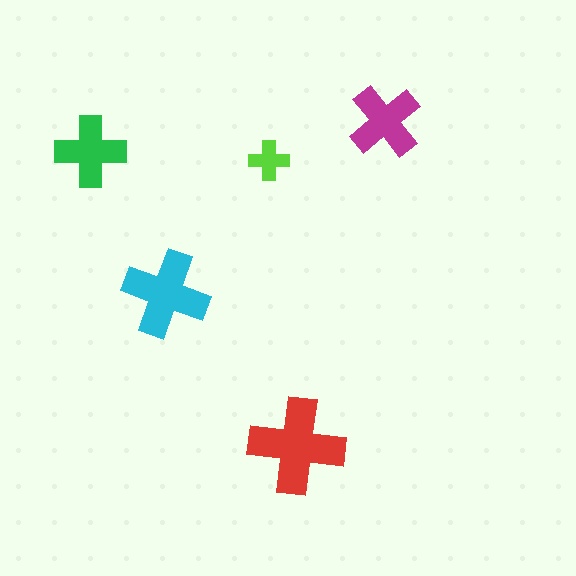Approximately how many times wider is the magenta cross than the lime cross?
About 2 times wider.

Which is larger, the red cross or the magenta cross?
The red one.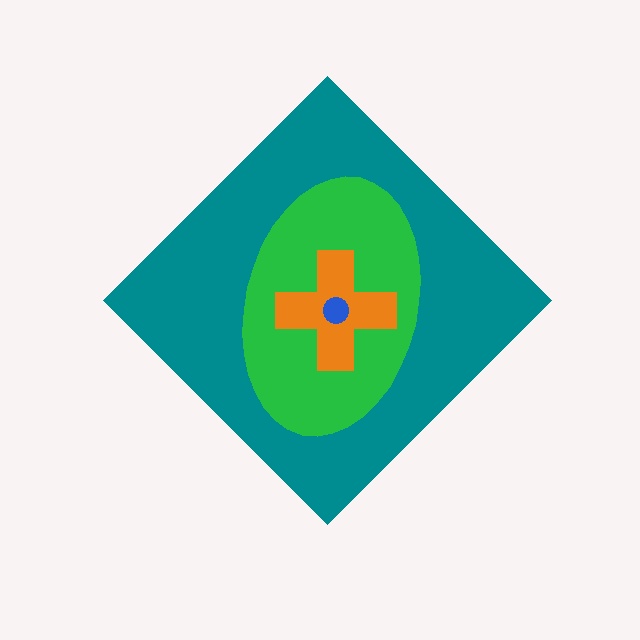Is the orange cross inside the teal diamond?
Yes.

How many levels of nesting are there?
4.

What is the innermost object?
The blue circle.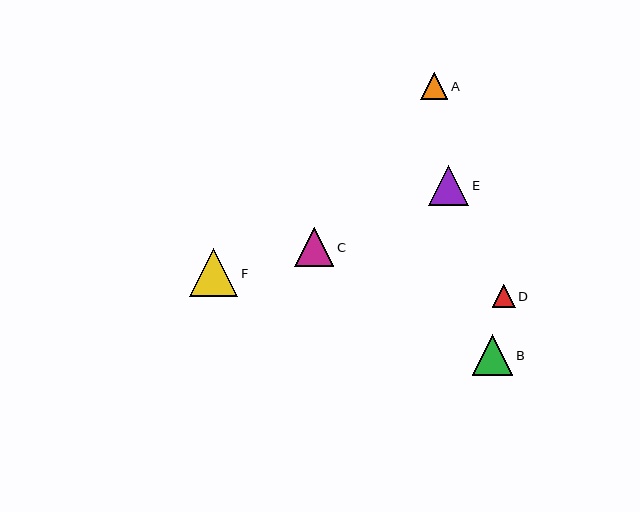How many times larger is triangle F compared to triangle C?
Triangle F is approximately 1.2 times the size of triangle C.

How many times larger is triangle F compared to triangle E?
Triangle F is approximately 1.2 times the size of triangle E.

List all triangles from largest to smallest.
From largest to smallest: F, B, E, C, A, D.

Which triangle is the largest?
Triangle F is the largest with a size of approximately 48 pixels.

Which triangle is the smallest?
Triangle D is the smallest with a size of approximately 23 pixels.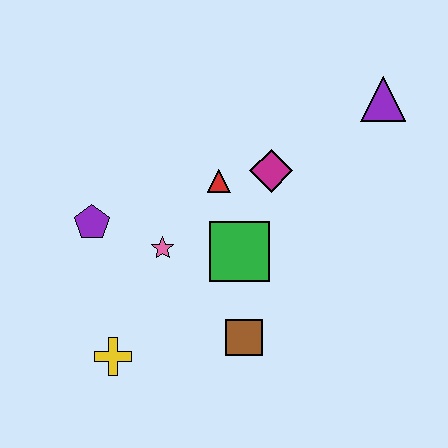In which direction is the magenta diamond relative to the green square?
The magenta diamond is above the green square.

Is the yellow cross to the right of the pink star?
No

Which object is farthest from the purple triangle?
The yellow cross is farthest from the purple triangle.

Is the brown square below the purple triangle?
Yes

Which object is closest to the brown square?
The green square is closest to the brown square.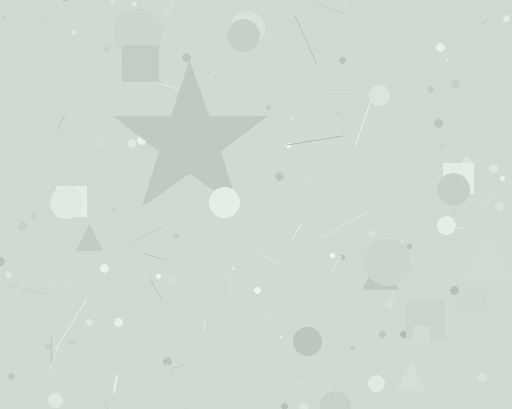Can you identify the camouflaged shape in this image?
The camouflaged shape is a star.